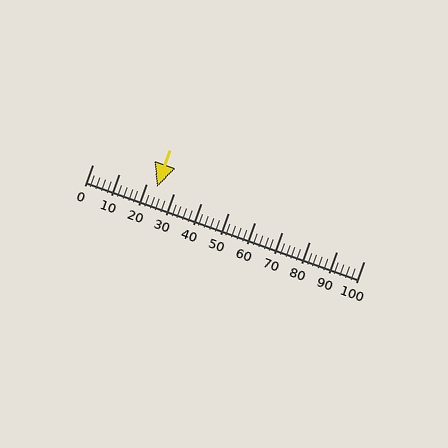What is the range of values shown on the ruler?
The ruler shows values from 0 to 100.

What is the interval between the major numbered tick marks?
The major tick marks are spaced 10 units apart.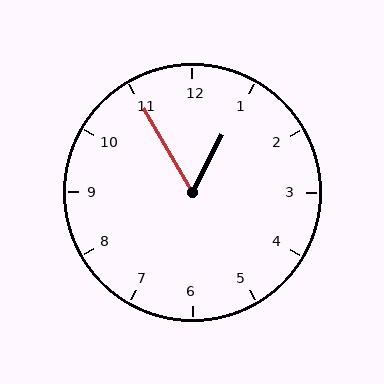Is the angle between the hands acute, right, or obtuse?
It is acute.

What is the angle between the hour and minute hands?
Approximately 58 degrees.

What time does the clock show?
12:55.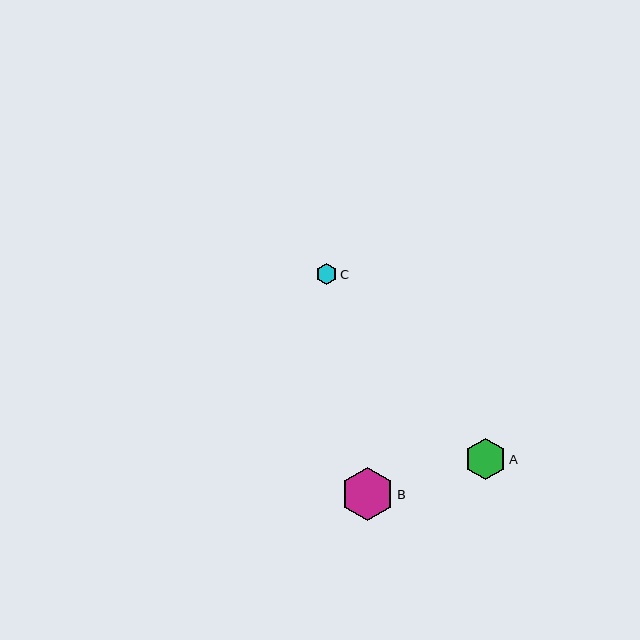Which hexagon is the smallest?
Hexagon C is the smallest with a size of approximately 21 pixels.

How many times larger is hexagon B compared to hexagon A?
Hexagon B is approximately 1.3 times the size of hexagon A.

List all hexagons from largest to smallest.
From largest to smallest: B, A, C.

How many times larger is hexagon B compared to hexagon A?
Hexagon B is approximately 1.3 times the size of hexagon A.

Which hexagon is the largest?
Hexagon B is the largest with a size of approximately 53 pixels.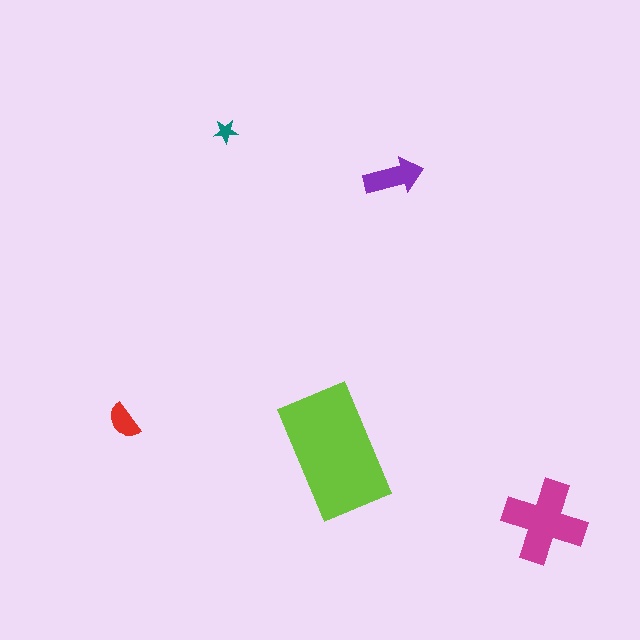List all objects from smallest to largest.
The teal star, the red semicircle, the purple arrow, the magenta cross, the lime rectangle.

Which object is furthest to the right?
The magenta cross is rightmost.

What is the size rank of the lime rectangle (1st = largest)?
1st.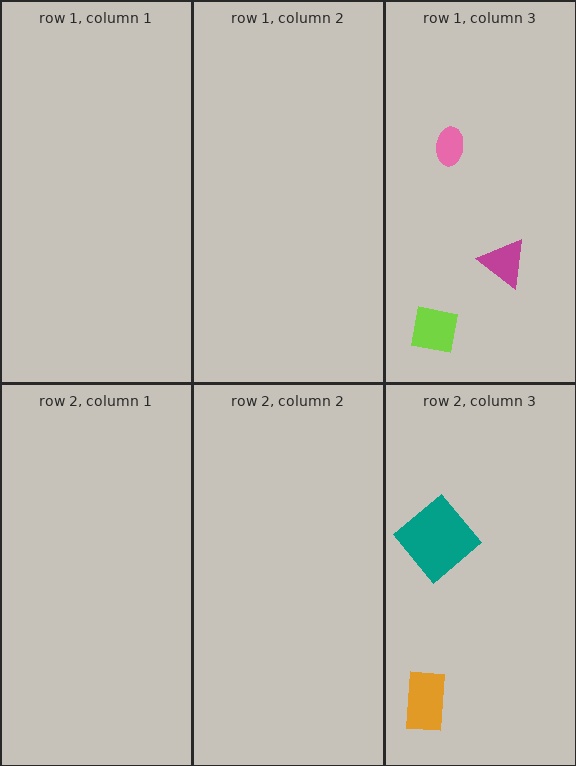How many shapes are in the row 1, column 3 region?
3.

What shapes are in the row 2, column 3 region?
The teal diamond, the orange rectangle.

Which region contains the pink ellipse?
The row 1, column 3 region.